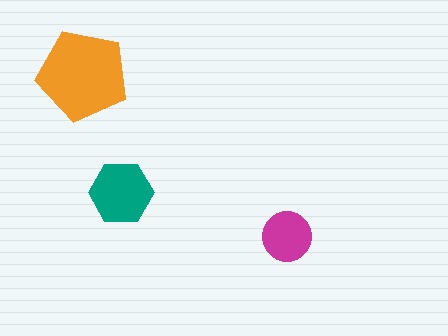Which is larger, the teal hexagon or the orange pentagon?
The orange pentagon.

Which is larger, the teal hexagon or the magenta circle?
The teal hexagon.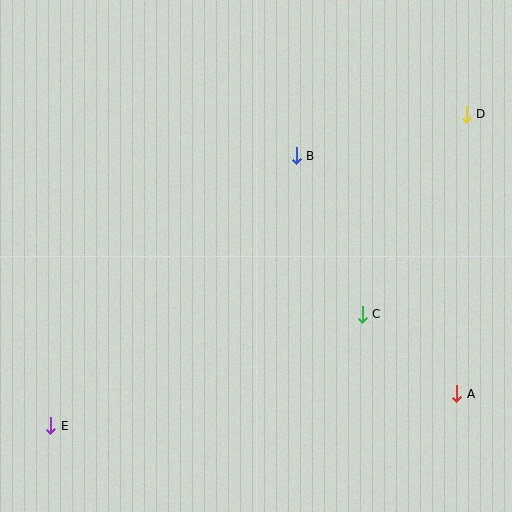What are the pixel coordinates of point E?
Point E is at (50, 426).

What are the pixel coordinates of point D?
Point D is at (466, 114).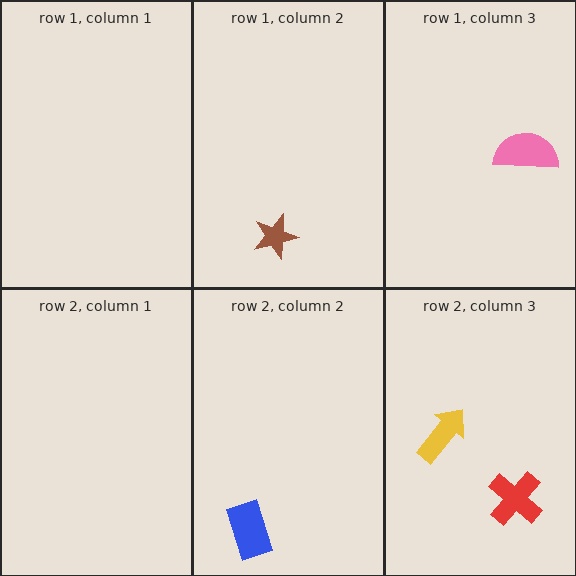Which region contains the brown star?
The row 1, column 2 region.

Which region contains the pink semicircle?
The row 1, column 3 region.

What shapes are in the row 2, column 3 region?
The yellow arrow, the red cross.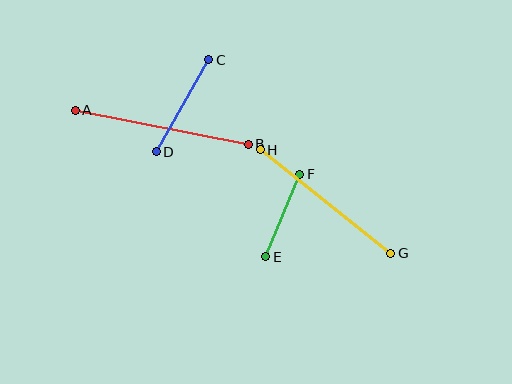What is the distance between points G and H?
The distance is approximately 167 pixels.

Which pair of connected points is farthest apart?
Points A and B are farthest apart.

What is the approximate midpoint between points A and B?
The midpoint is at approximately (162, 127) pixels.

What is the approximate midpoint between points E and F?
The midpoint is at approximately (283, 216) pixels.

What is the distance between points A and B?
The distance is approximately 176 pixels.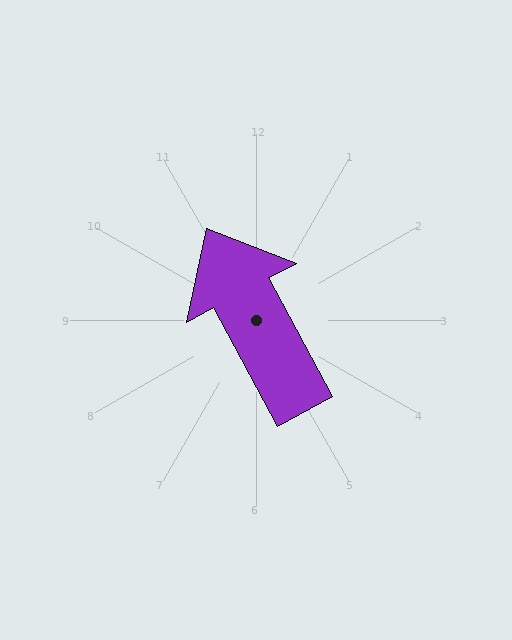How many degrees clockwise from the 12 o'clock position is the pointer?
Approximately 332 degrees.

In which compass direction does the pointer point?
Northwest.